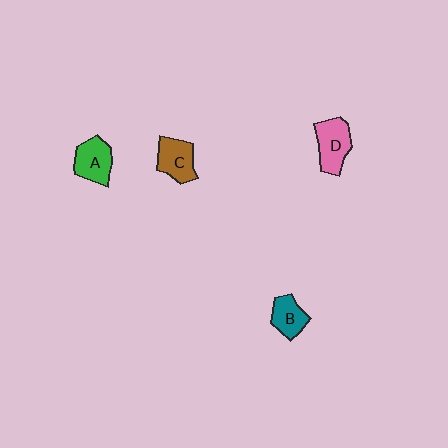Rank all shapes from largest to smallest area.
From largest to smallest: D (pink), A (green), C (brown), B (teal).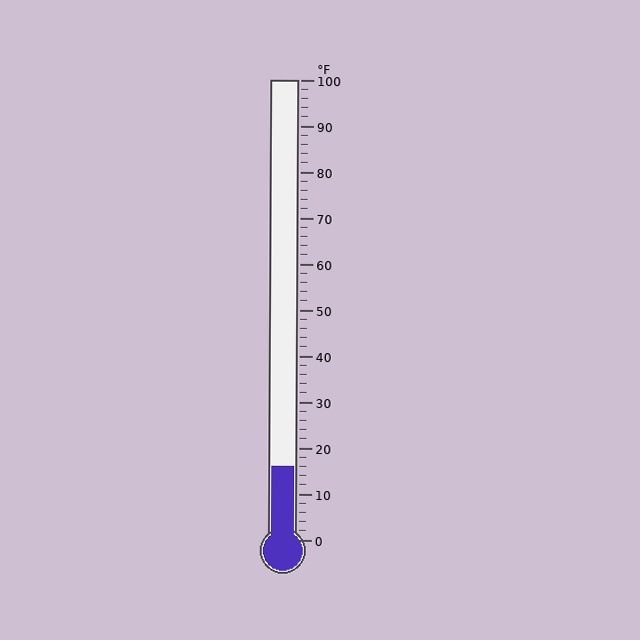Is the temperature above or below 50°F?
The temperature is below 50°F.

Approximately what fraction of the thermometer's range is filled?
The thermometer is filled to approximately 15% of its range.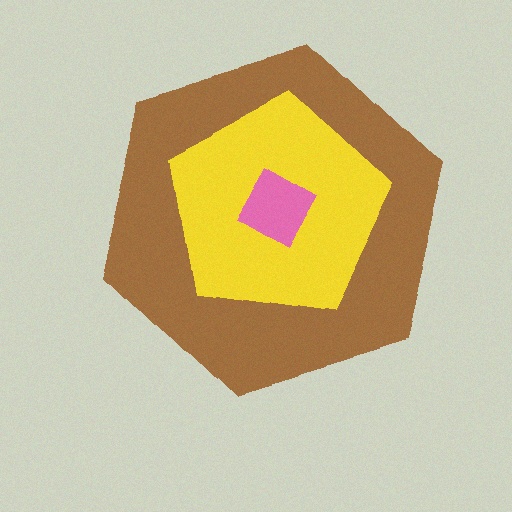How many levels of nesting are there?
3.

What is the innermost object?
The pink square.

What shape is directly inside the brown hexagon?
The yellow pentagon.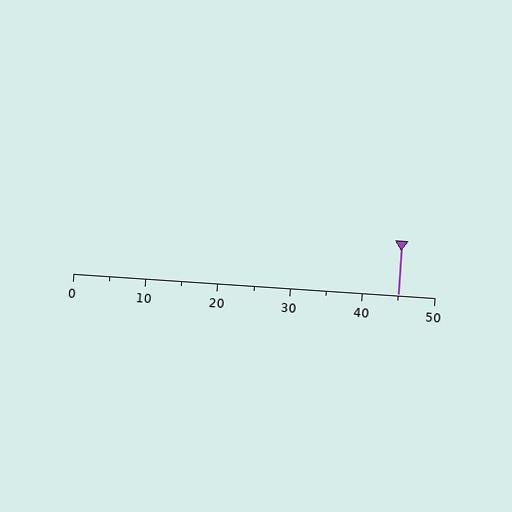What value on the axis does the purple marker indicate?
The marker indicates approximately 45.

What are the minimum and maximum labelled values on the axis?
The axis runs from 0 to 50.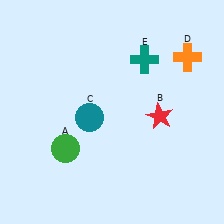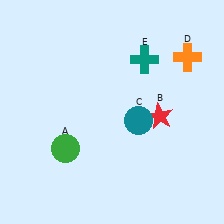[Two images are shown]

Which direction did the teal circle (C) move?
The teal circle (C) moved right.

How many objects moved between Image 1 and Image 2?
1 object moved between the two images.